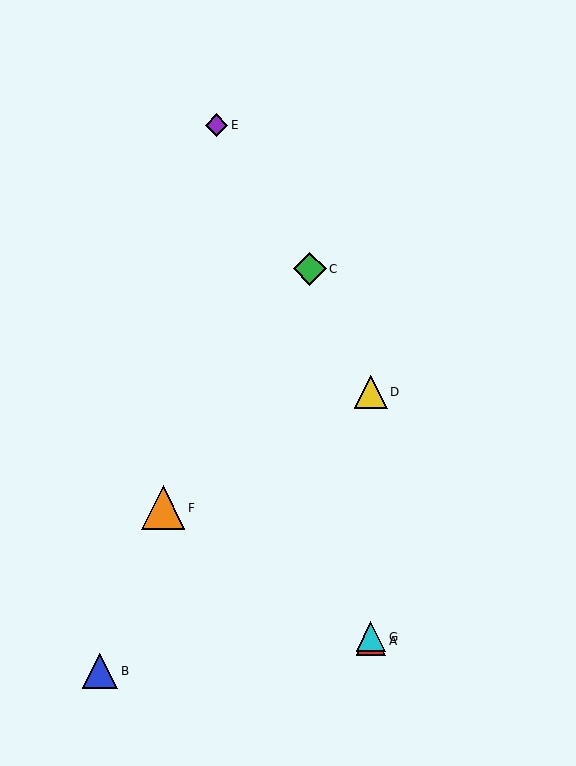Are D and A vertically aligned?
Yes, both are at x≈371.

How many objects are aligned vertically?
3 objects (A, D, G) are aligned vertically.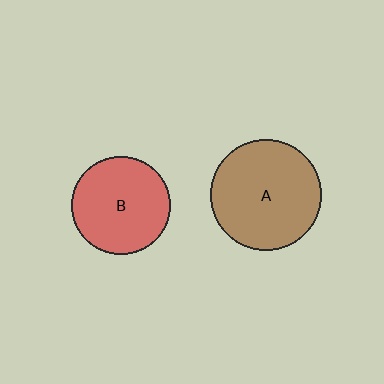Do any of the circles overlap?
No, none of the circles overlap.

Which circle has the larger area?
Circle A (brown).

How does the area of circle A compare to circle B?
Approximately 1.3 times.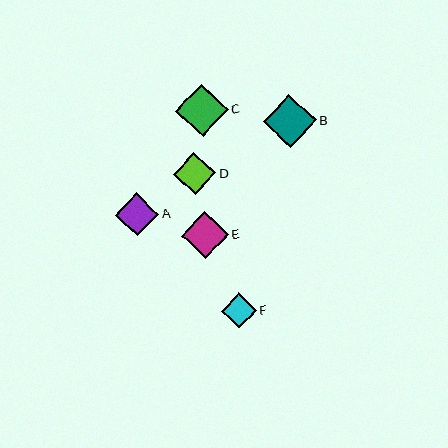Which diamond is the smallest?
Diamond F is the smallest with a size of approximately 35 pixels.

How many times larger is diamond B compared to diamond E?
Diamond B is approximately 1.1 times the size of diamond E.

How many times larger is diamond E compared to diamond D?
Diamond E is approximately 1.1 times the size of diamond D.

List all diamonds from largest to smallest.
From largest to smallest: B, C, E, A, D, F.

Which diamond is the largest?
Diamond B is the largest with a size of approximately 53 pixels.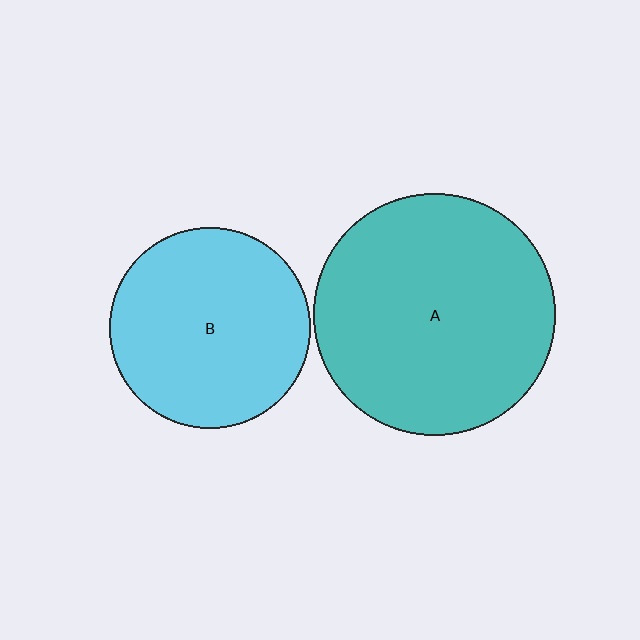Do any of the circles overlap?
No, none of the circles overlap.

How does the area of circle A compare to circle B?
Approximately 1.5 times.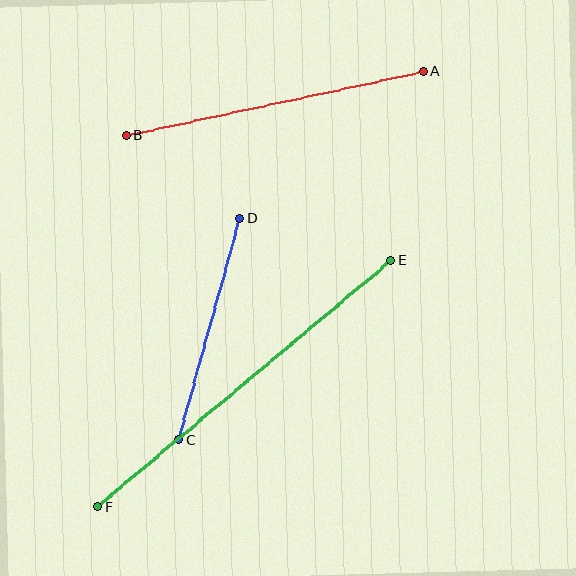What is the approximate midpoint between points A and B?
The midpoint is at approximately (275, 104) pixels.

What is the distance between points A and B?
The distance is approximately 304 pixels.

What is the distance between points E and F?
The distance is approximately 383 pixels.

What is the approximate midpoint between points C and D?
The midpoint is at approximately (209, 329) pixels.